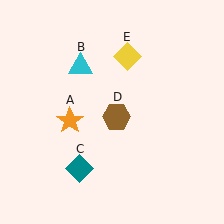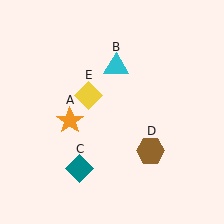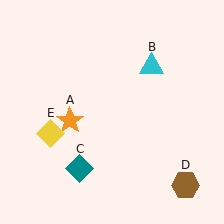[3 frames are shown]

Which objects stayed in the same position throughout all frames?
Orange star (object A) and teal diamond (object C) remained stationary.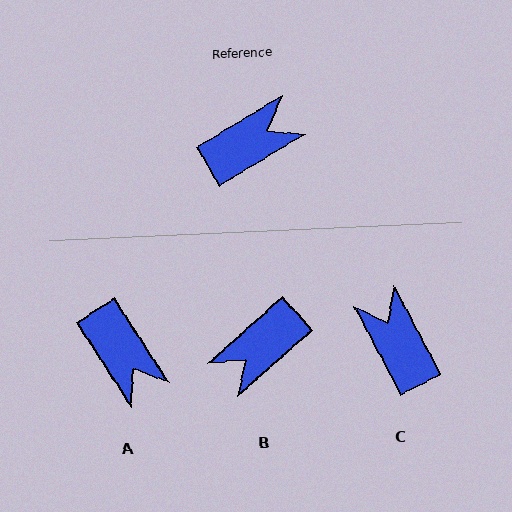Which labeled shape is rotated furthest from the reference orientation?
B, about 169 degrees away.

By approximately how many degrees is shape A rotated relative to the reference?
Approximately 88 degrees clockwise.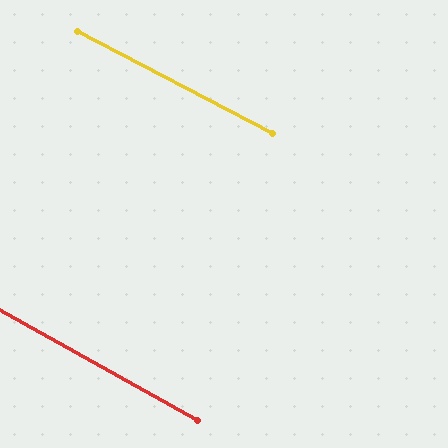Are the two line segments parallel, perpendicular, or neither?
Parallel — their directions differ by only 1.4°.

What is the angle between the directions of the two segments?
Approximately 1 degree.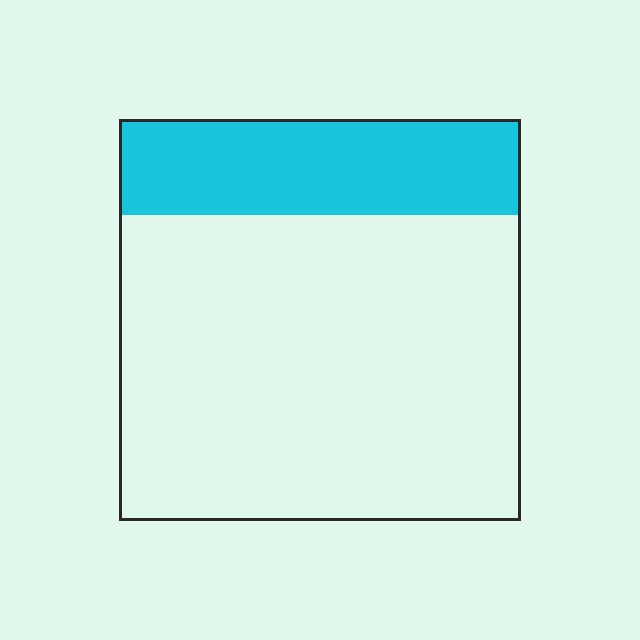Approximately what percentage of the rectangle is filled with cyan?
Approximately 25%.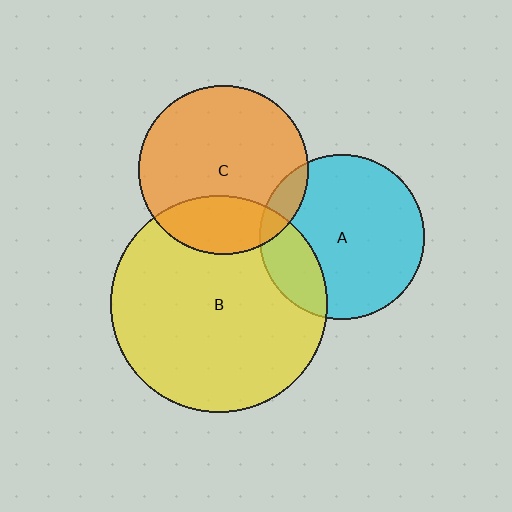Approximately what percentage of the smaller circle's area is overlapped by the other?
Approximately 10%.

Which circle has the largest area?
Circle B (yellow).